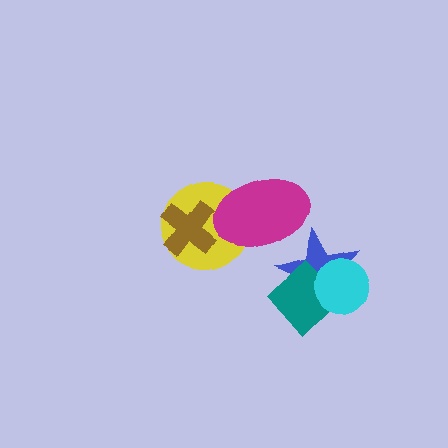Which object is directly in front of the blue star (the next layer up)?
The teal diamond is directly in front of the blue star.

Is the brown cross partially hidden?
No, no other shape covers it.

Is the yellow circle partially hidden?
Yes, it is partially covered by another shape.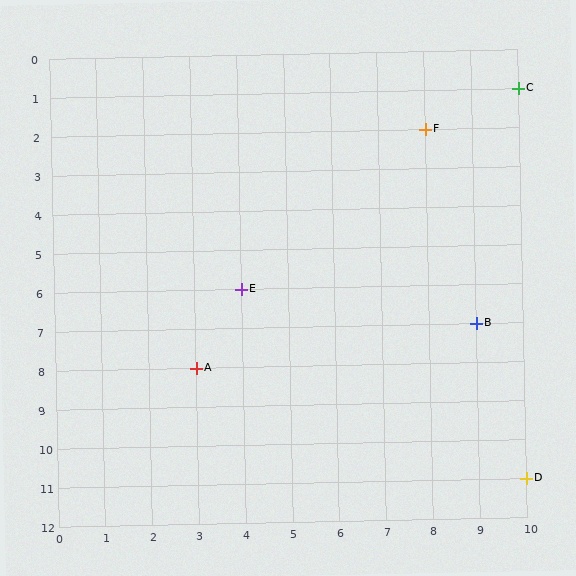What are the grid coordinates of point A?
Point A is at grid coordinates (3, 8).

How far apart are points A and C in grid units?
Points A and C are 7 columns and 7 rows apart (about 9.9 grid units diagonally).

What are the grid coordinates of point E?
Point E is at grid coordinates (4, 6).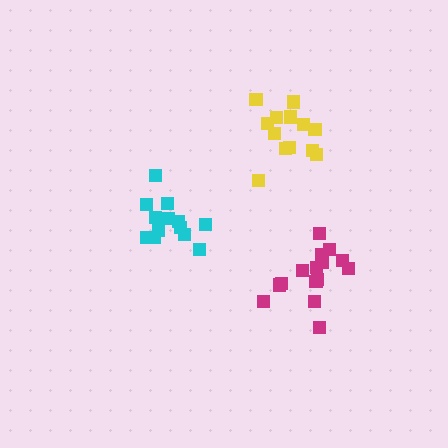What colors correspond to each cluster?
The clusters are colored: yellow, cyan, magenta.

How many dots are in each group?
Group 1: 13 dots, Group 2: 13 dots, Group 3: 15 dots (41 total).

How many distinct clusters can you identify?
There are 3 distinct clusters.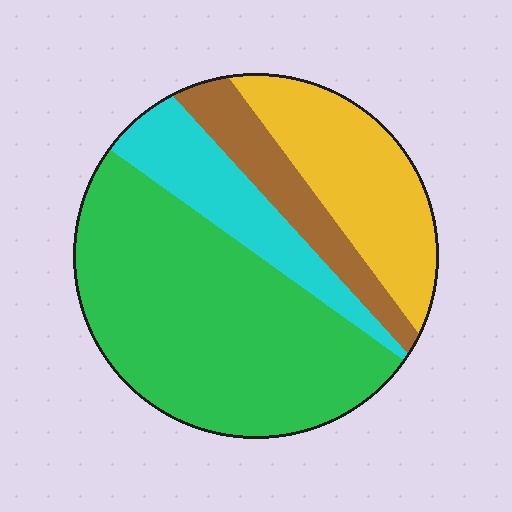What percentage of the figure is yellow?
Yellow covers 22% of the figure.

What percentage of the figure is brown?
Brown takes up less than a sixth of the figure.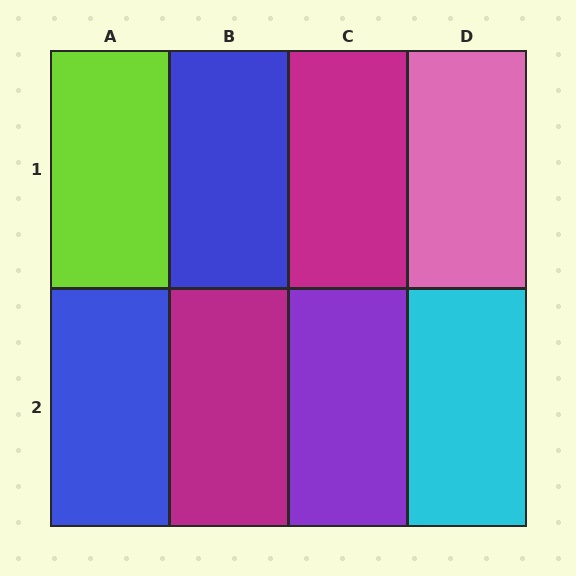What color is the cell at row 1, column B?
Blue.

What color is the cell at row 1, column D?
Pink.